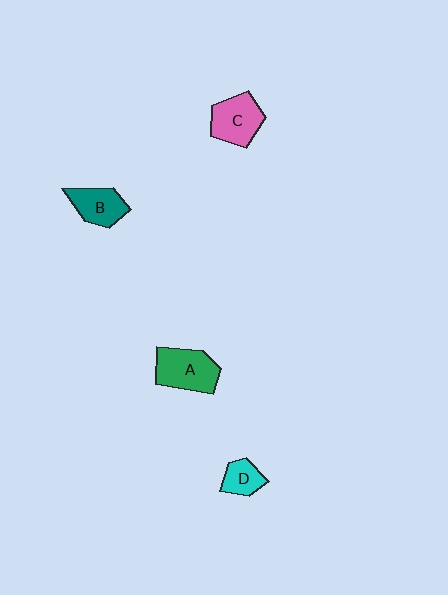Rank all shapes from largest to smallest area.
From largest to smallest: A (green), C (pink), B (teal), D (cyan).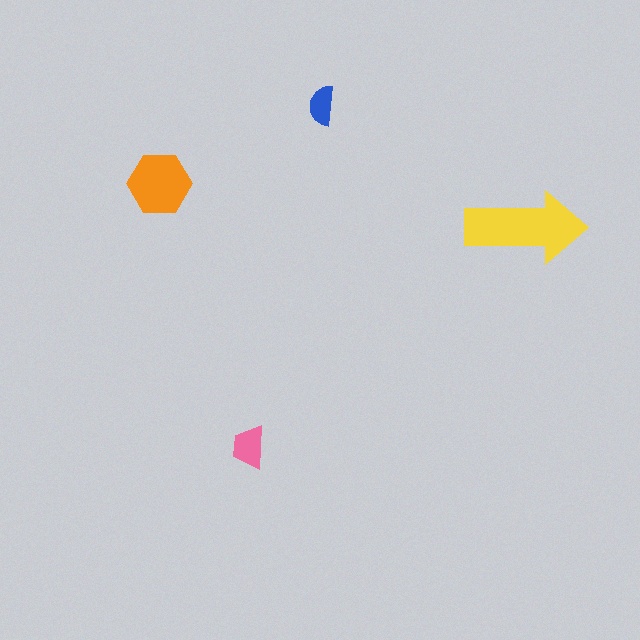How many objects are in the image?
There are 4 objects in the image.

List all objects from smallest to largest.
The blue semicircle, the pink trapezoid, the orange hexagon, the yellow arrow.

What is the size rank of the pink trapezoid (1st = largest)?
3rd.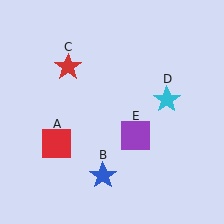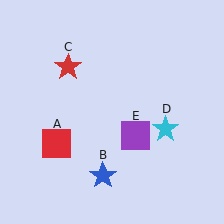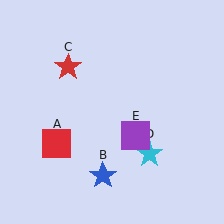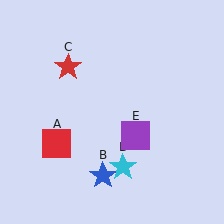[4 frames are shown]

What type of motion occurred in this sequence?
The cyan star (object D) rotated clockwise around the center of the scene.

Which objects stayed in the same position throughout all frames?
Red square (object A) and blue star (object B) and red star (object C) and purple square (object E) remained stationary.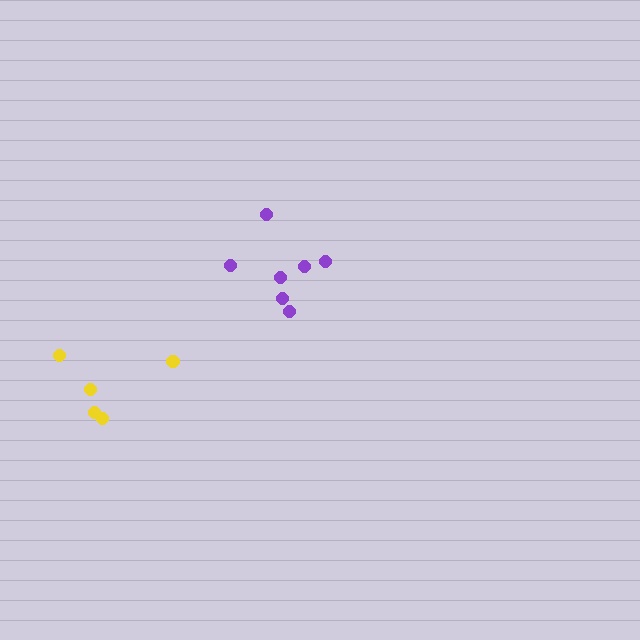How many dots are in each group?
Group 1: 5 dots, Group 2: 7 dots (12 total).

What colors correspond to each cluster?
The clusters are colored: yellow, purple.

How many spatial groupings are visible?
There are 2 spatial groupings.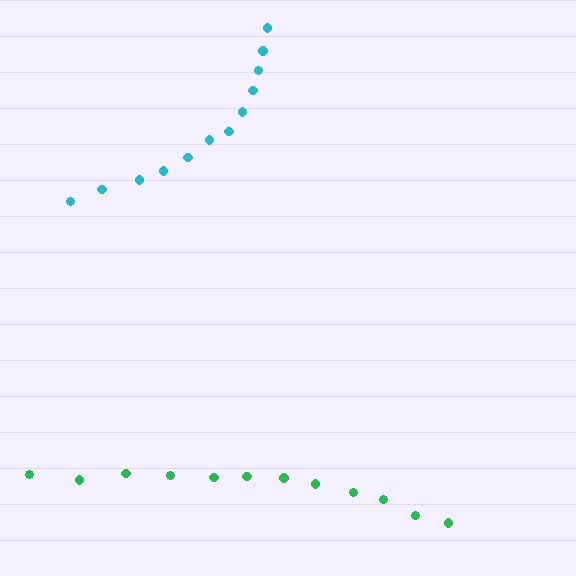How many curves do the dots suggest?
There are 2 distinct paths.